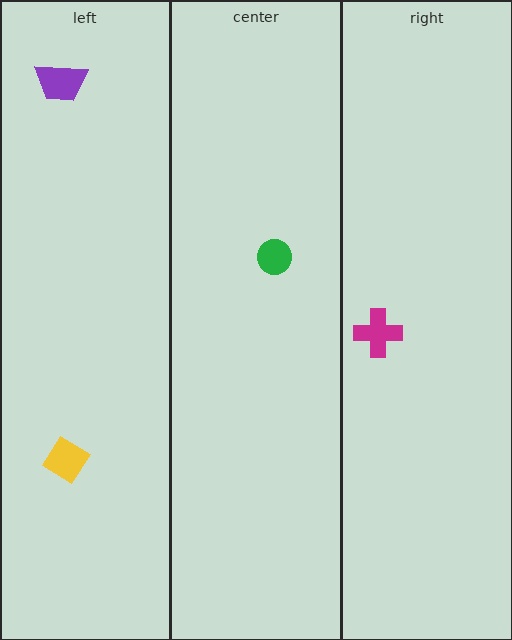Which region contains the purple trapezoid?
The left region.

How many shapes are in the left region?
2.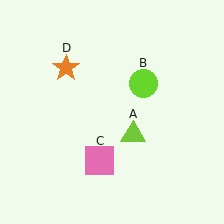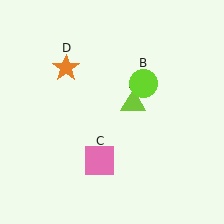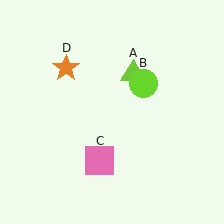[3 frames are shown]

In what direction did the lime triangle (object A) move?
The lime triangle (object A) moved up.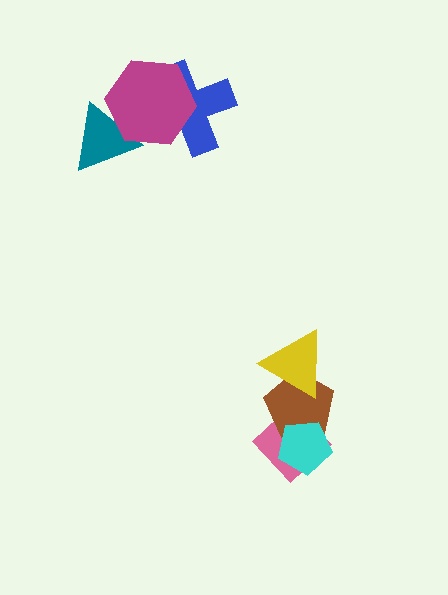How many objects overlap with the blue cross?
1 object overlaps with the blue cross.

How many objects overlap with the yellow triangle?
1 object overlaps with the yellow triangle.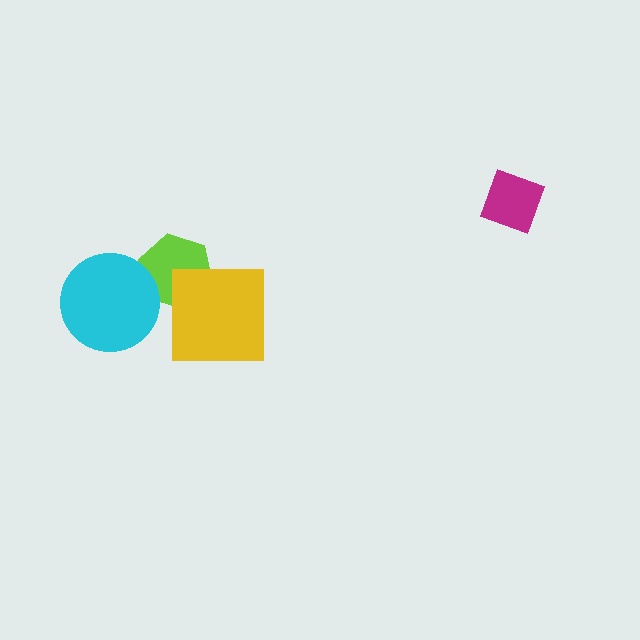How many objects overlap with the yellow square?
1 object overlaps with the yellow square.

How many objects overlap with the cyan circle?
1 object overlaps with the cyan circle.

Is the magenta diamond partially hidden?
No, no other shape covers it.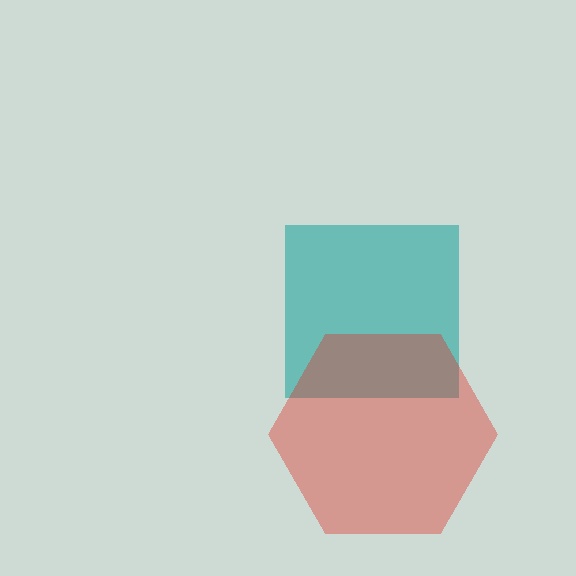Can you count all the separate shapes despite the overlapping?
Yes, there are 2 separate shapes.